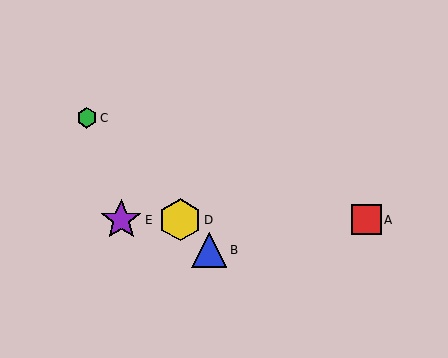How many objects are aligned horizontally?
3 objects (A, D, E) are aligned horizontally.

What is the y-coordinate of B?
Object B is at y≈250.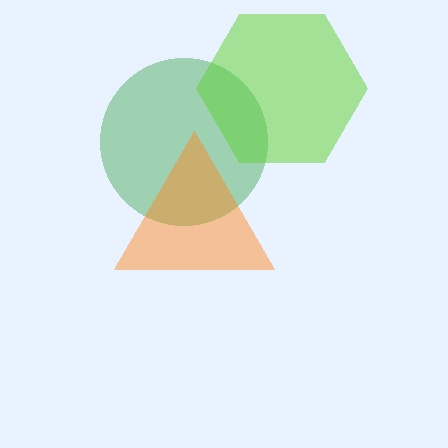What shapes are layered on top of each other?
The layered shapes are: a green circle, an orange triangle, a lime hexagon.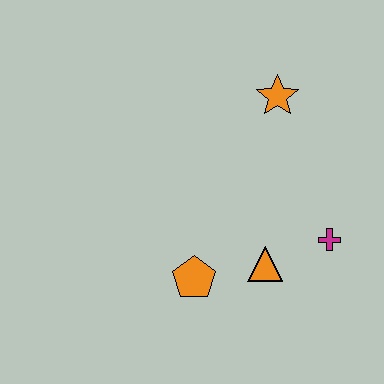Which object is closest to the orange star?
The magenta cross is closest to the orange star.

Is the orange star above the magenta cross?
Yes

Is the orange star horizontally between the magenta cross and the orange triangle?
Yes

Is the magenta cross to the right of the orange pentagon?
Yes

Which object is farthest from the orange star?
The orange pentagon is farthest from the orange star.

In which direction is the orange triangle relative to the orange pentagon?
The orange triangle is to the right of the orange pentagon.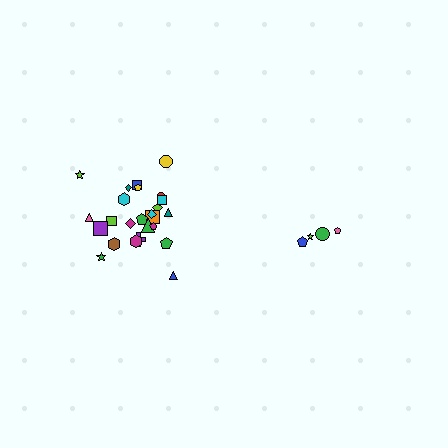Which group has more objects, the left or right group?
The left group.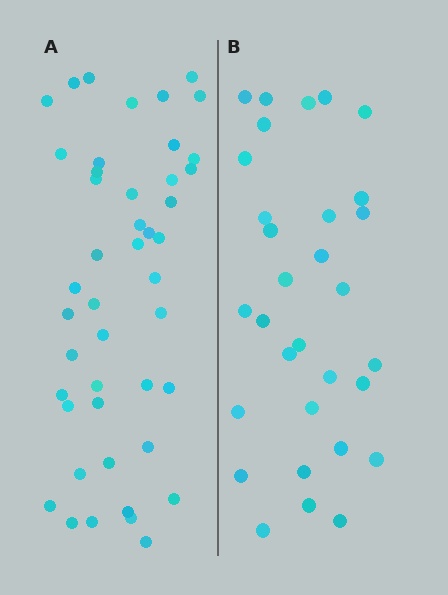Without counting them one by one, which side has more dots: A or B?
Region A (the left region) has more dots.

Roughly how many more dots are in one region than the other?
Region A has approximately 15 more dots than region B.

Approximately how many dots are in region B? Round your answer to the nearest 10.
About 30 dots. (The exact count is 31, which rounds to 30.)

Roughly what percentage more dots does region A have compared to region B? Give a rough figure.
About 45% more.